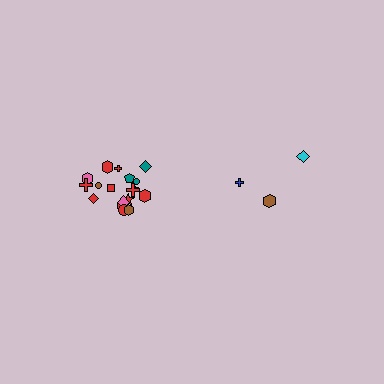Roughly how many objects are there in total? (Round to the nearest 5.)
Roughly 20 objects in total.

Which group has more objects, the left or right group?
The left group.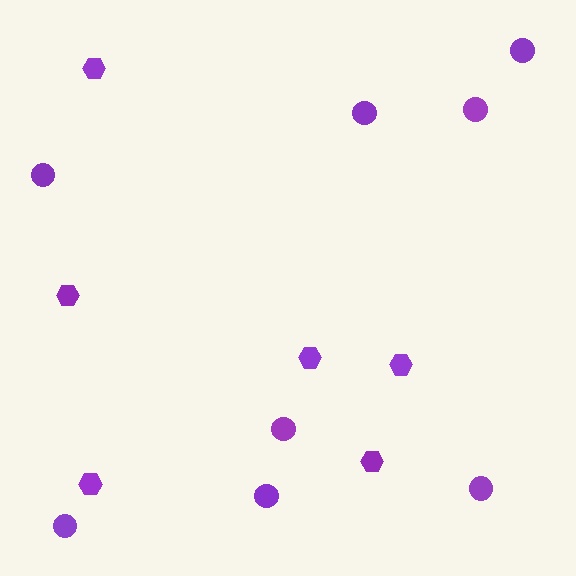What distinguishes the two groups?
There are 2 groups: one group of hexagons (6) and one group of circles (8).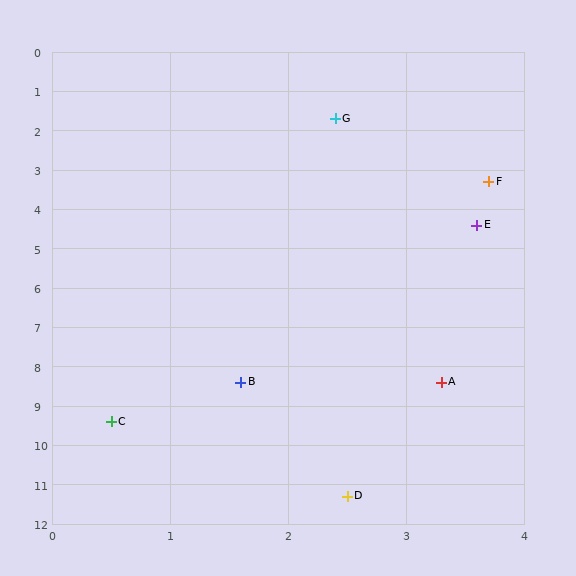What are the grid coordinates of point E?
Point E is at approximately (3.6, 4.4).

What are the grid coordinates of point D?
Point D is at approximately (2.5, 11.3).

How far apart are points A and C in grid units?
Points A and C are about 3.0 grid units apart.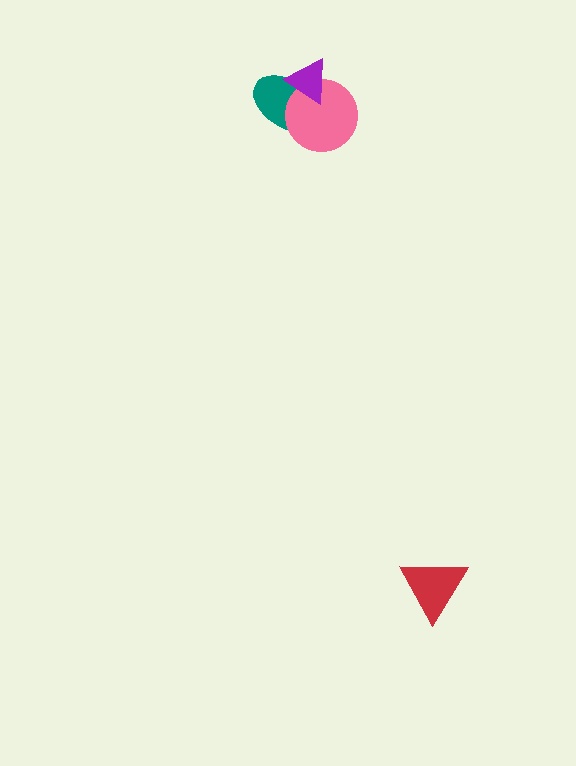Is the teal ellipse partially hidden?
Yes, it is partially covered by another shape.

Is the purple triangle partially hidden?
No, no other shape covers it.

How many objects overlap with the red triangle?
0 objects overlap with the red triangle.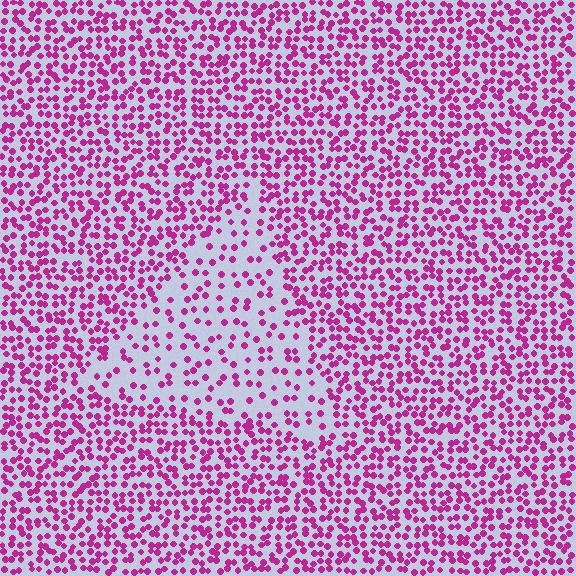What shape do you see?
I see a triangle.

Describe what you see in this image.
The image contains small magenta elements arranged at two different densities. A triangle-shaped region is visible where the elements are less densely packed than the surrounding area.